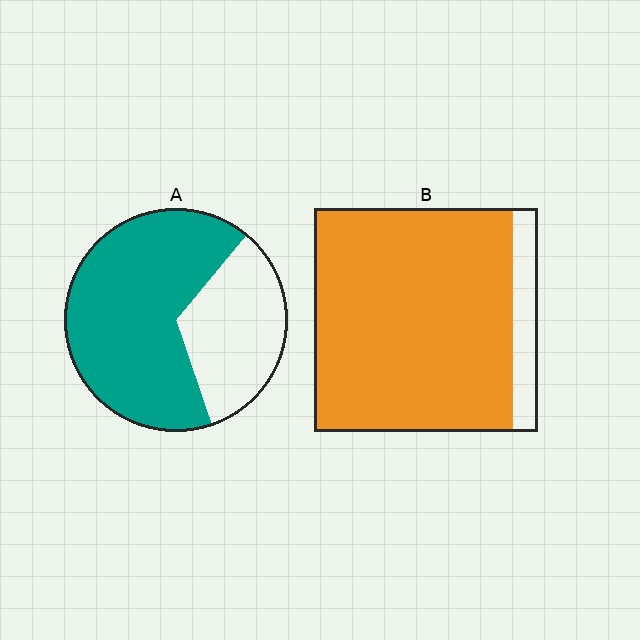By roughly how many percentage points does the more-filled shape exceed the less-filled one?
By roughly 20 percentage points (B over A).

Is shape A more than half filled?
Yes.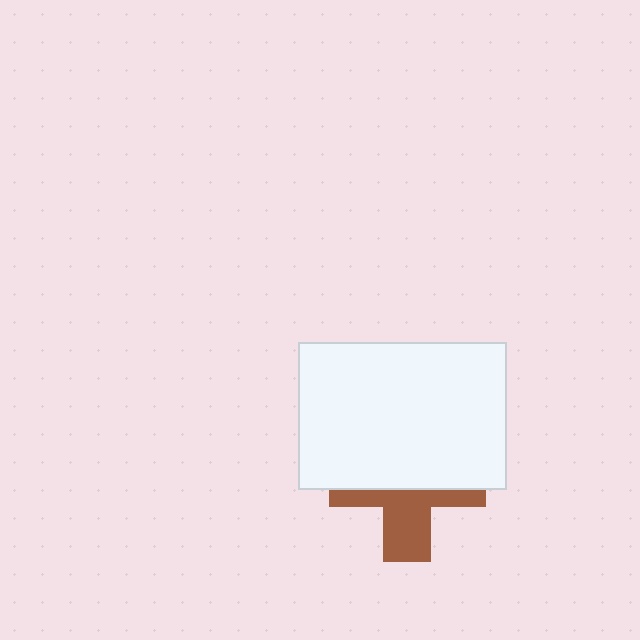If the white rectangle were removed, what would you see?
You would see the complete brown cross.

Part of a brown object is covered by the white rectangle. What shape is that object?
It is a cross.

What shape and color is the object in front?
The object in front is a white rectangle.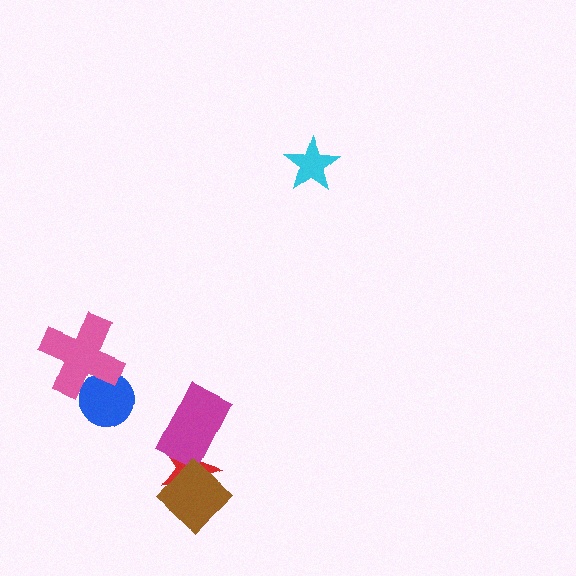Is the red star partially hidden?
Yes, it is partially covered by another shape.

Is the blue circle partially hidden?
Yes, it is partially covered by another shape.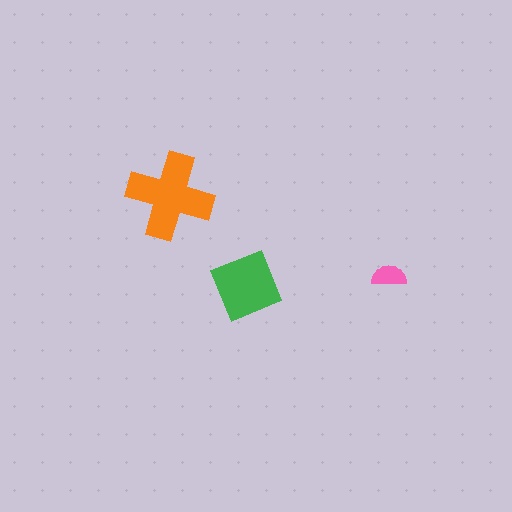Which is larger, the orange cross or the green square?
The orange cross.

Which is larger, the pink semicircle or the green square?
The green square.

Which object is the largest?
The orange cross.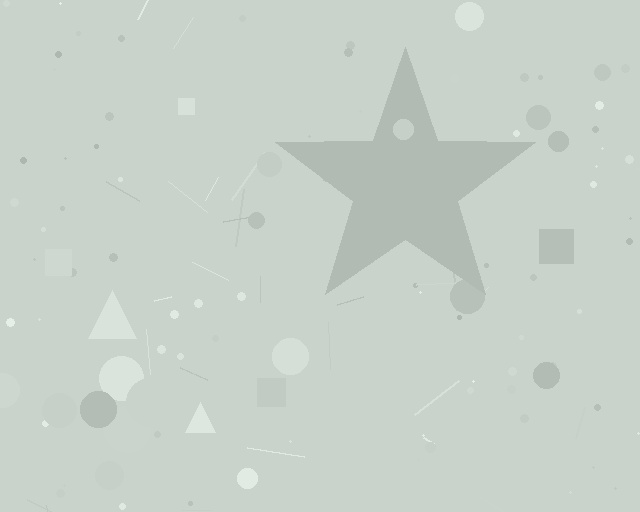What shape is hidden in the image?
A star is hidden in the image.